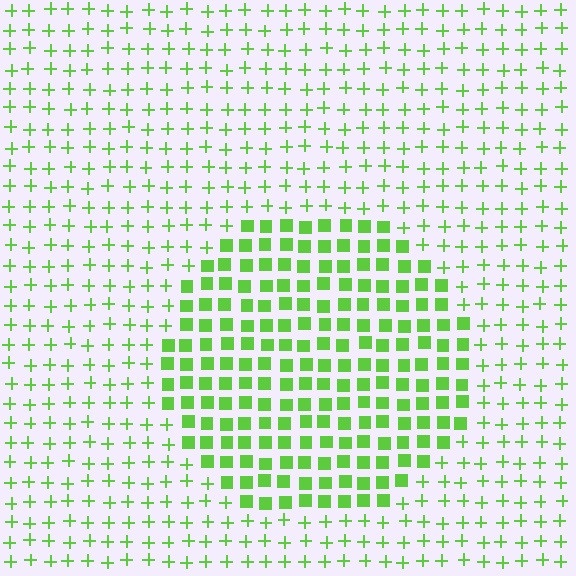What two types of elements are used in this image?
The image uses squares inside the circle region and plus signs outside it.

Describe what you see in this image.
The image is filled with small lime elements arranged in a uniform grid. A circle-shaped region contains squares, while the surrounding area contains plus signs. The boundary is defined purely by the change in element shape.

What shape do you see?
I see a circle.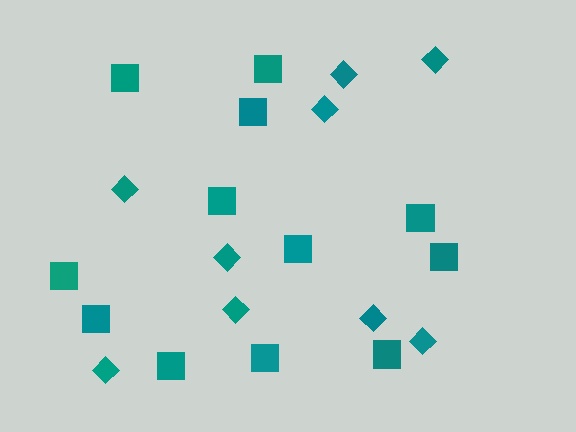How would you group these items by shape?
There are 2 groups: one group of squares (12) and one group of diamonds (9).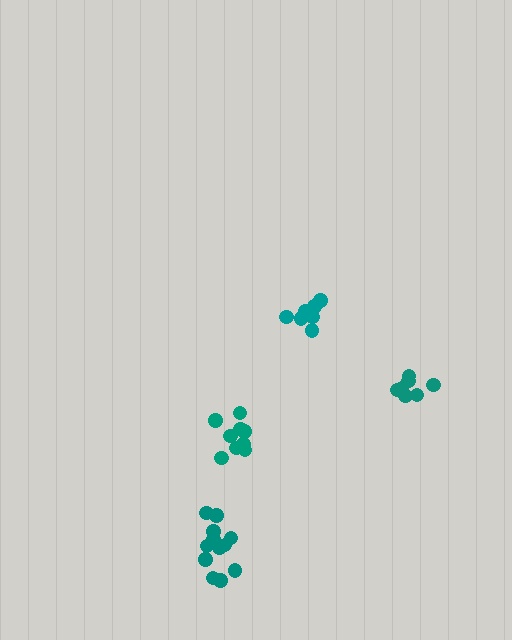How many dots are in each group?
Group 1: 9 dots, Group 2: 8 dots, Group 3: 12 dots, Group 4: 7 dots (36 total).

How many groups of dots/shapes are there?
There are 4 groups.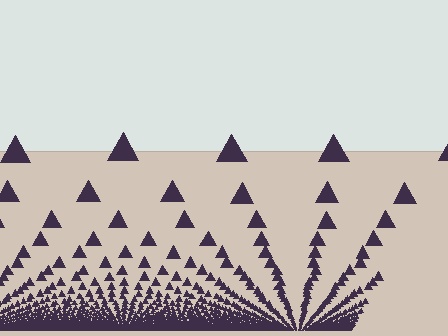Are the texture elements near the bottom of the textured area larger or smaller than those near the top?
Smaller. The gradient is inverted — elements near the bottom are smaller and denser.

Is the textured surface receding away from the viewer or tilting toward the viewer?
The surface appears to tilt toward the viewer. Texture elements get larger and sparser toward the top.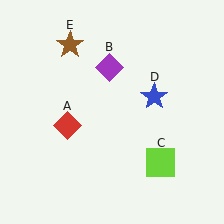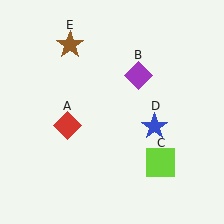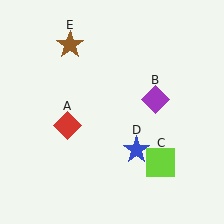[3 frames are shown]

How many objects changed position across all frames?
2 objects changed position: purple diamond (object B), blue star (object D).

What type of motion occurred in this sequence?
The purple diamond (object B), blue star (object D) rotated clockwise around the center of the scene.